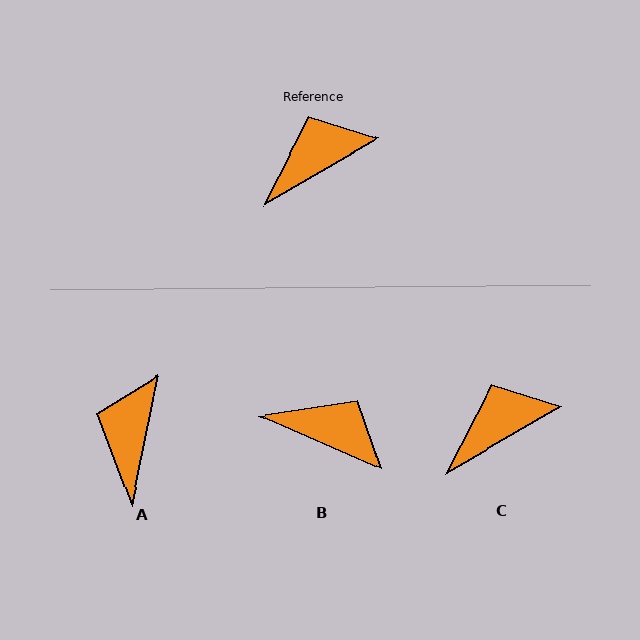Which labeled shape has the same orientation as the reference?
C.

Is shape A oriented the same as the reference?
No, it is off by about 48 degrees.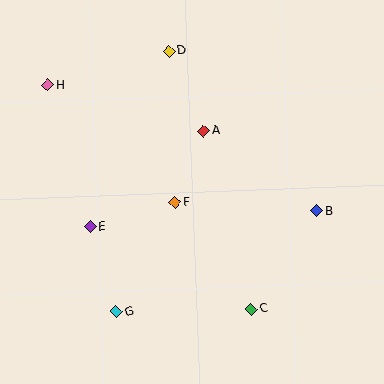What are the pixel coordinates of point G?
Point G is at (117, 312).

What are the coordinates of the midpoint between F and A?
The midpoint between F and A is at (189, 167).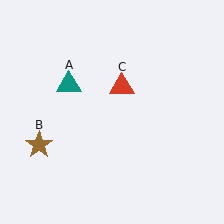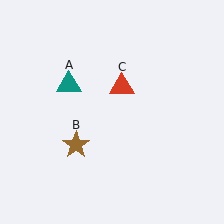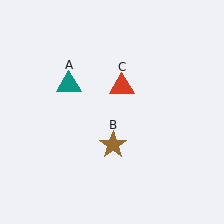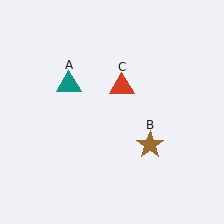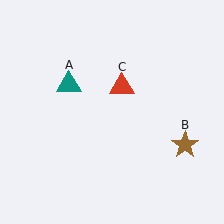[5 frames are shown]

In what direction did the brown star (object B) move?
The brown star (object B) moved right.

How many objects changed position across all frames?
1 object changed position: brown star (object B).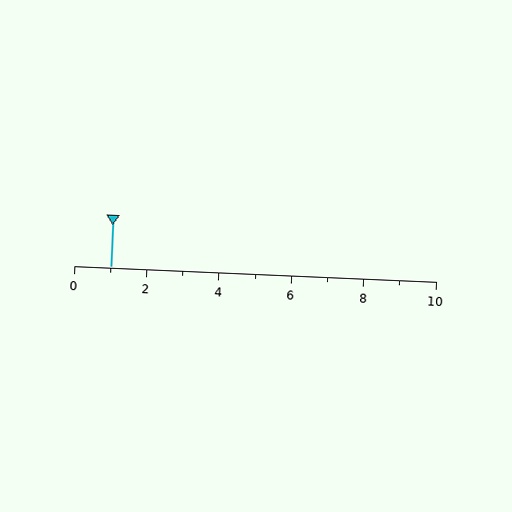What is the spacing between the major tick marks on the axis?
The major ticks are spaced 2 apart.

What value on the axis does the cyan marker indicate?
The marker indicates approximately 1.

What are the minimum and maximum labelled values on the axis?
The axis runs from 0 to 10.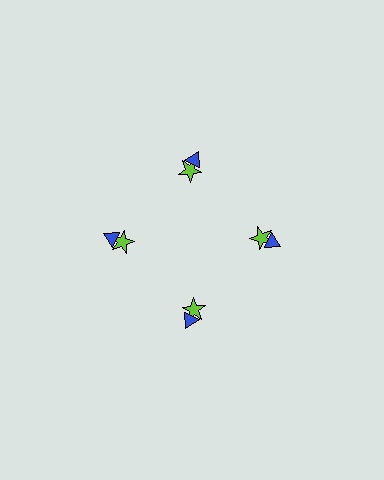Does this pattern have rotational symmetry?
Yes, this pattern has 4-fold rotational symmetry. It looks the same after rotating 90 degrees around the center.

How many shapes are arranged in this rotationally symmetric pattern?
There are 8 shapes, arranged in 4 groups of 2.